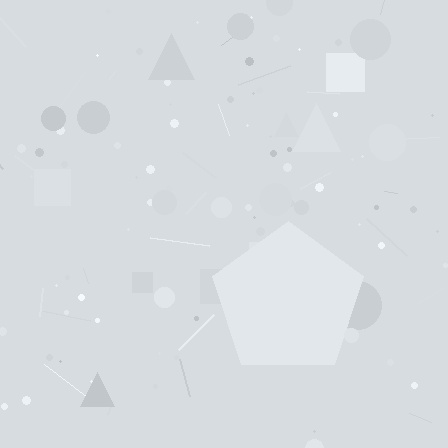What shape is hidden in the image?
A pentagon is hidden in the image.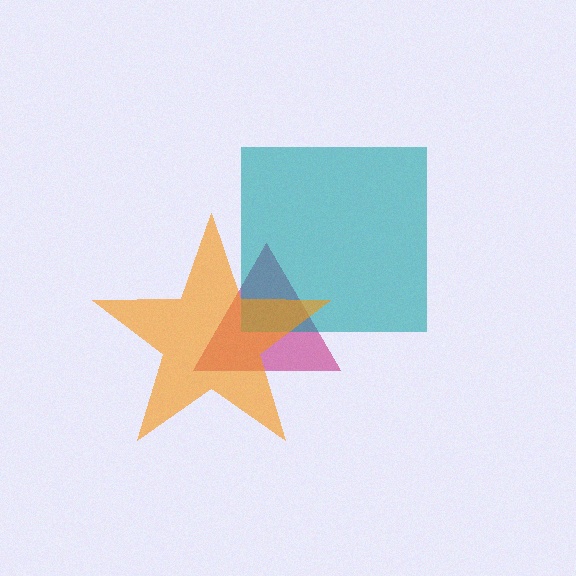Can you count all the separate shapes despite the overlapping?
Yes, there are 3 separate shapes.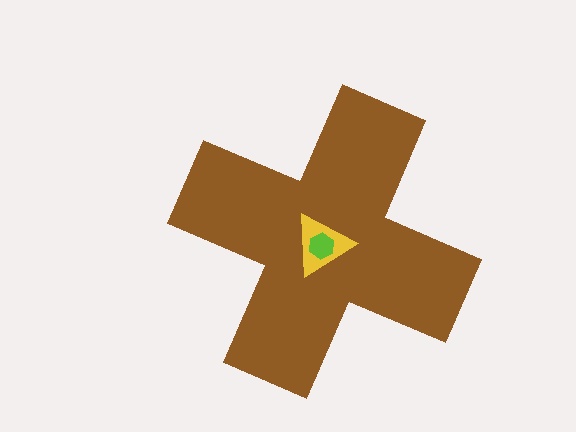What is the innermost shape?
The lime hexagon.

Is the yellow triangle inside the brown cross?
Yes.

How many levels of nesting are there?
3.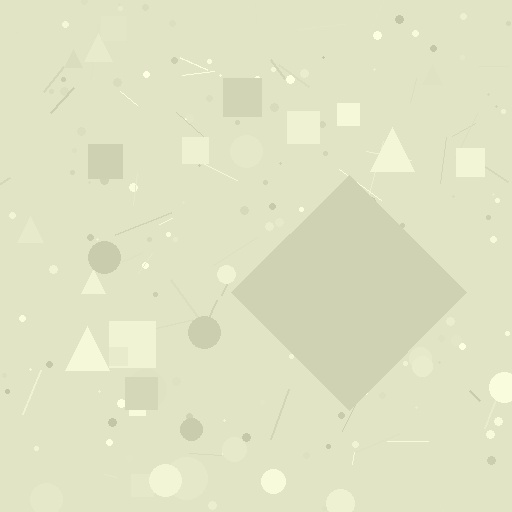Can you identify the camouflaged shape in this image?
The camouflaged shape is a diamond.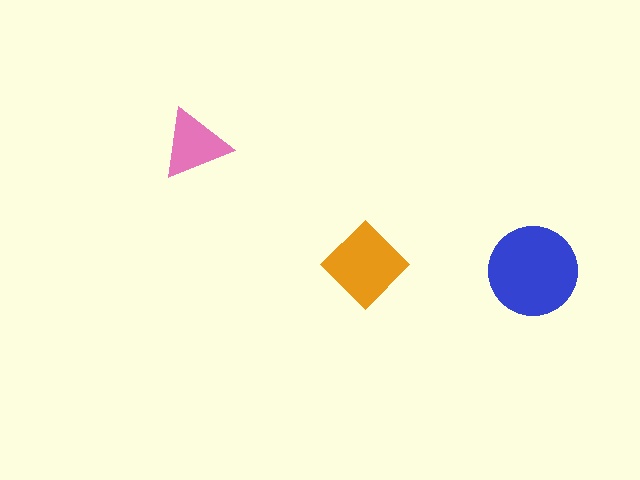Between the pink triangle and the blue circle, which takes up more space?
The blue circle.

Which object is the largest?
The blue circle.